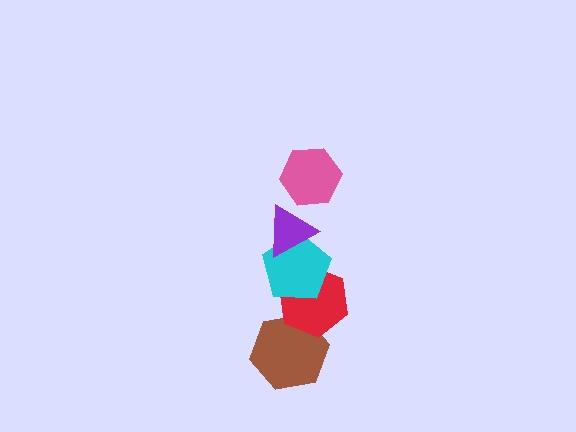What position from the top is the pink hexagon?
The pink hexagon is 1st from the top.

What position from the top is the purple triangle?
The purple triangle is 2nd from the top.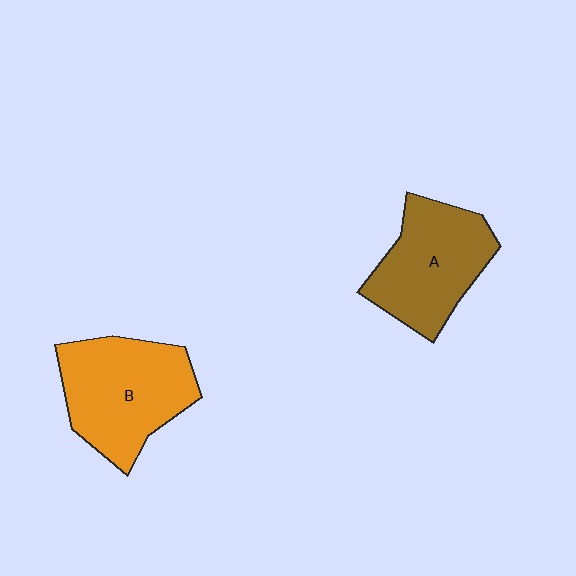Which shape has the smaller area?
Shape A (brown).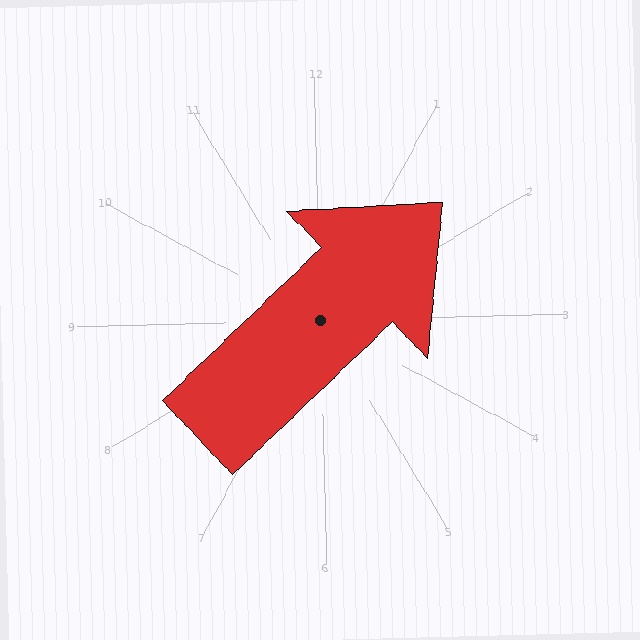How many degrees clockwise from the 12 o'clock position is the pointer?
Approximately 48 degrees.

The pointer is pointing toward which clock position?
Roughly 2 o'clock.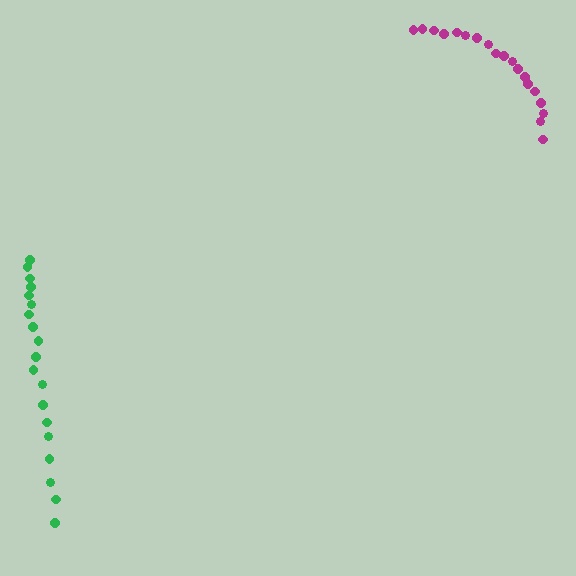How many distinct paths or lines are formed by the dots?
There are 2 distinct paths.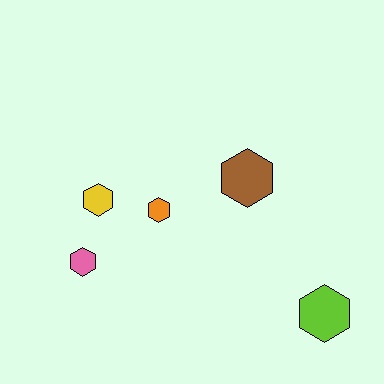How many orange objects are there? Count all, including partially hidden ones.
There is 1 orange object.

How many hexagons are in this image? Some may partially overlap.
There are 5 hexagons.